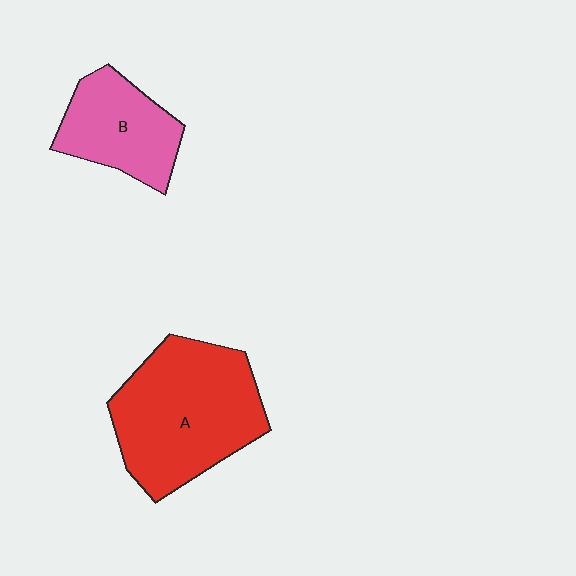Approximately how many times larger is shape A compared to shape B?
Approximately 1.8 times.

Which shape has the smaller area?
Shape B (pink).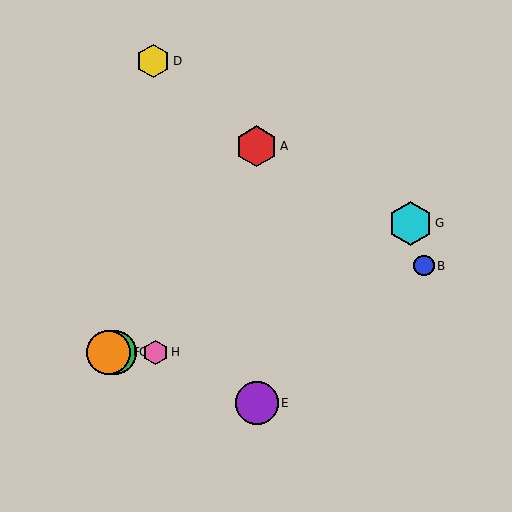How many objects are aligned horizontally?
3 objects (C, F, H) are aligned horizontally.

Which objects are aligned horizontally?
Objects C, F, H are aligned horizontally.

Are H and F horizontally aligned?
Yes, both are at y≈352.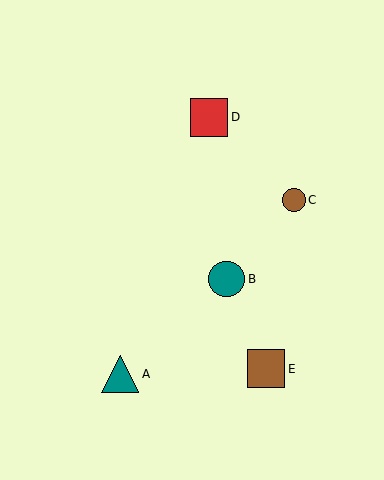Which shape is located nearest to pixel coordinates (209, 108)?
The red square (labeled D) at (209, 117) is nearest to that location.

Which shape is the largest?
The brown square (labeled E) is the largest.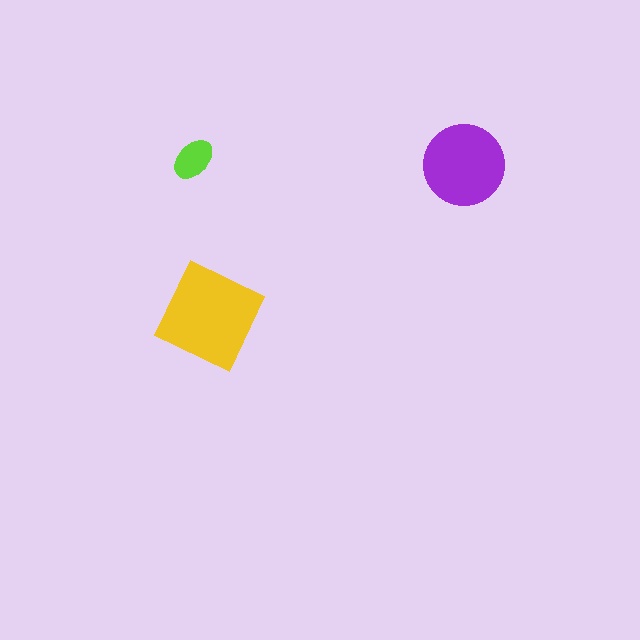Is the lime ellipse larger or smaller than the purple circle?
Smaller.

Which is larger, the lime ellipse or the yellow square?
The yellow square.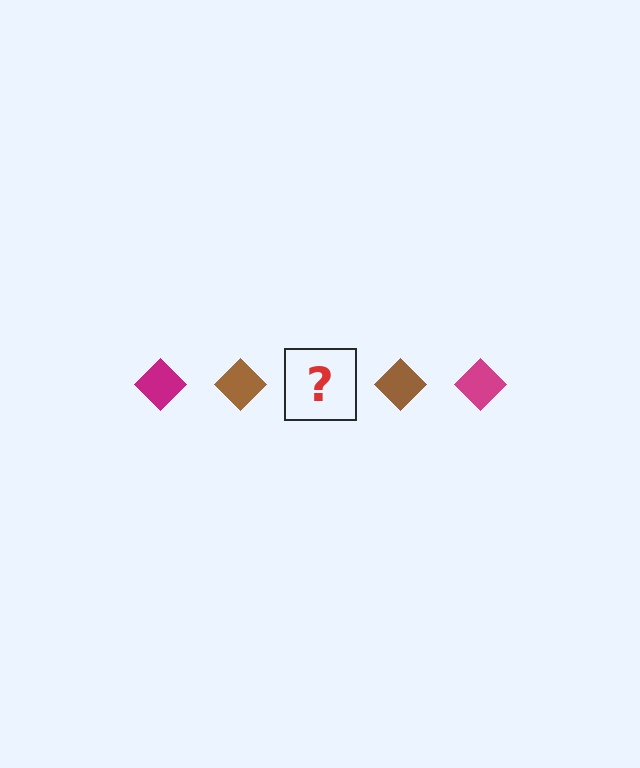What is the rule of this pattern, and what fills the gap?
The rule is that the pattern cycles through magenta, brown diamonds. The gap should be filled with a magenta diamond.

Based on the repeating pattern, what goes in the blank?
The blank should be a magenta diamond.